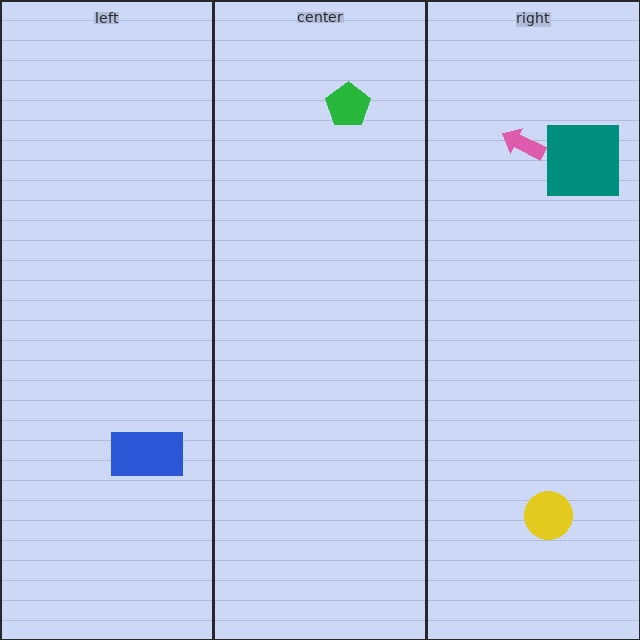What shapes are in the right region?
The yellow circle, the teal square, the pink arrow.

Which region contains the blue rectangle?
The left region.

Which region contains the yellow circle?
The right region.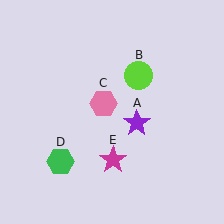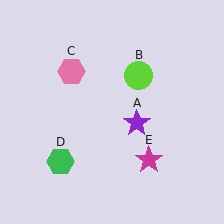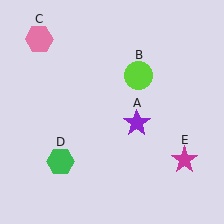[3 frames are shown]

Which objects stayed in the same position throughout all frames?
Purple star (object A) and lime circle (object B) and green hexagon (object D) remained stationary.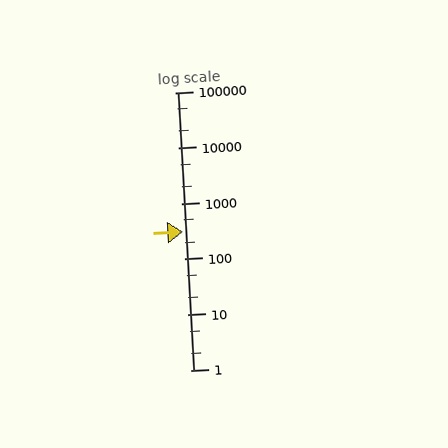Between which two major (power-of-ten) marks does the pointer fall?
The pointer is between 100 and 1000.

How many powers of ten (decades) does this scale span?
The scale spans 5 decades, from 1 to 100000.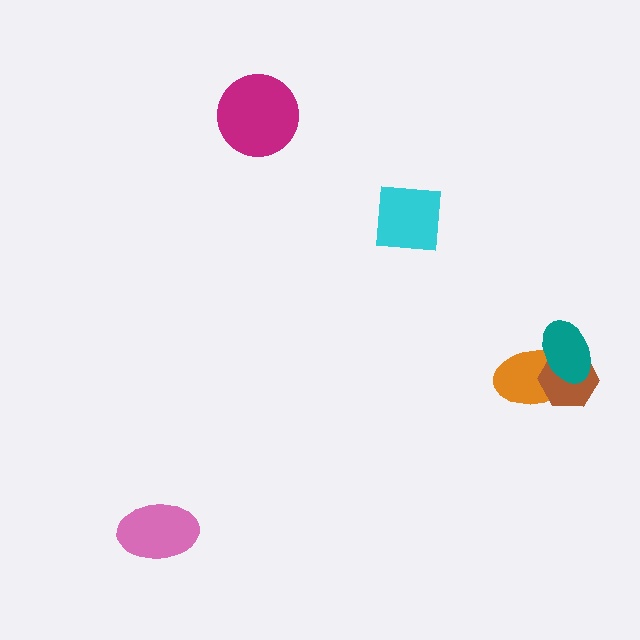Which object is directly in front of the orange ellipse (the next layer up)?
The brown hexagon is directly in front of the orange ellipse.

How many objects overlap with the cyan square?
0 objects overlap with the cyan square.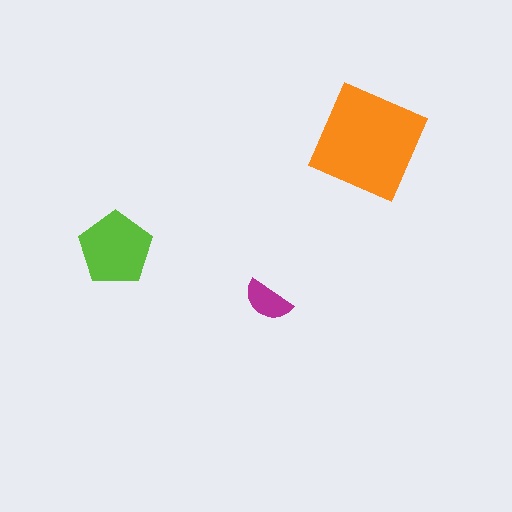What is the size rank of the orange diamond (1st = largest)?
1st.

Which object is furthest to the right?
The orange diamond is rightmost.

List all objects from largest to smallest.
The orange diamond, the lime pentagon, the magenta semicircle.